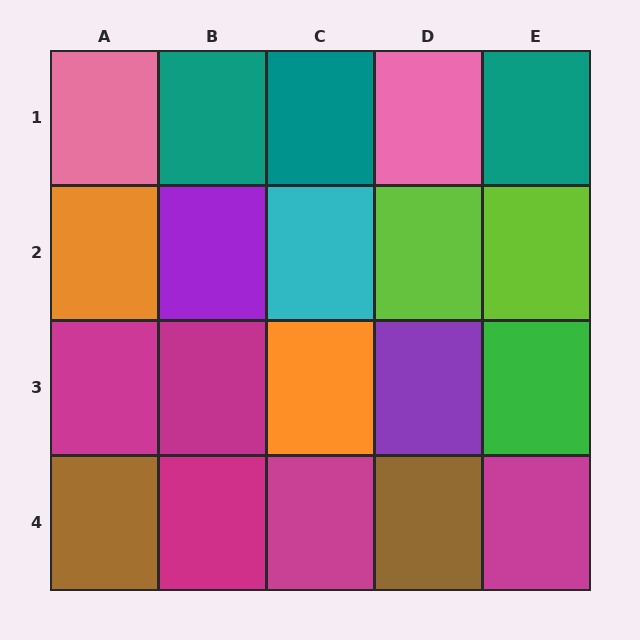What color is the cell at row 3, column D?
Purple.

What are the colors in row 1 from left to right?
Pink, teal, teal, pink, teal.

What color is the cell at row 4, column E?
Magenta.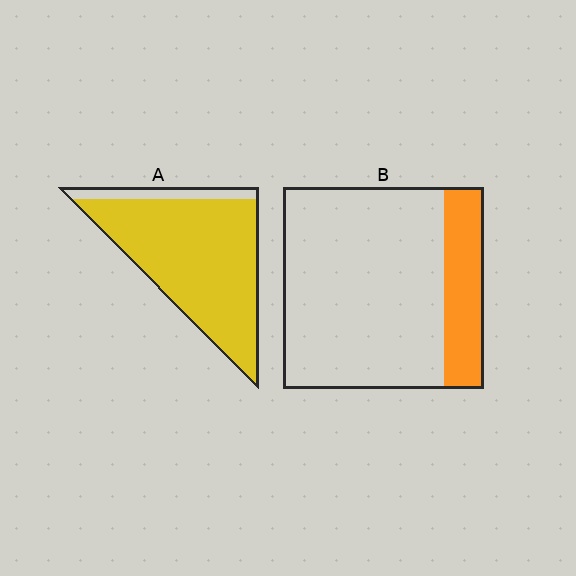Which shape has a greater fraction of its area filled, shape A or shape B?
Shape A.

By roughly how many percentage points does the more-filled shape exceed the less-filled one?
By roughly 70 percentage points (A over B).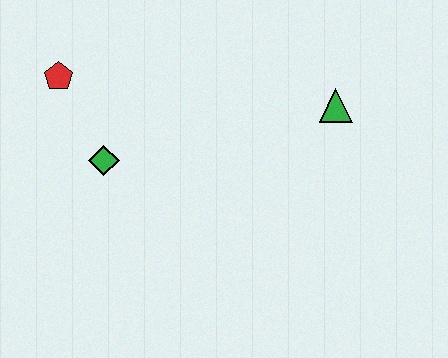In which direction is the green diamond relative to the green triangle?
The green diamond is to the left of the green triangle.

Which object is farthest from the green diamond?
The green triangle is farthest from the green diamond.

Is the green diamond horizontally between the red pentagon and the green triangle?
Yes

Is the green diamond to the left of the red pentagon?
No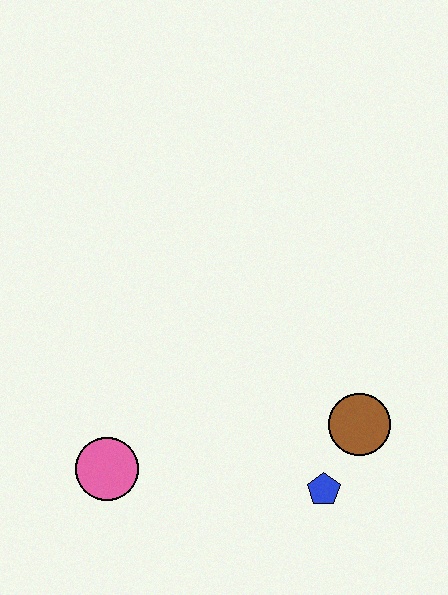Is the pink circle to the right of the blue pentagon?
No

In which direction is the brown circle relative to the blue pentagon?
The brown circle is above the blue pentagon.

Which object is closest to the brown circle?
The blue pentagon is closest to the brown circle.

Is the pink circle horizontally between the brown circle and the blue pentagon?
No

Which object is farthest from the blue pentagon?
The pink circle is farthest from the blue pentagon.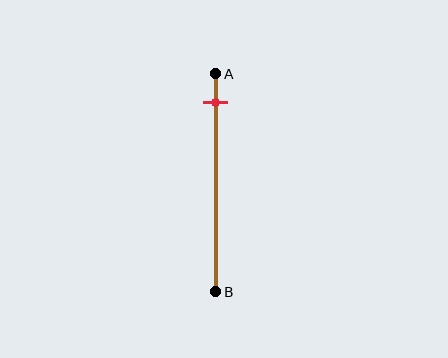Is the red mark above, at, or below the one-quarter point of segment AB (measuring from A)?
The red mark is above the one-quarter point of segment AB.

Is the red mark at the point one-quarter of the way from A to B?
No, the mark is at about 15% from A, not at the 25% one-quarter point.